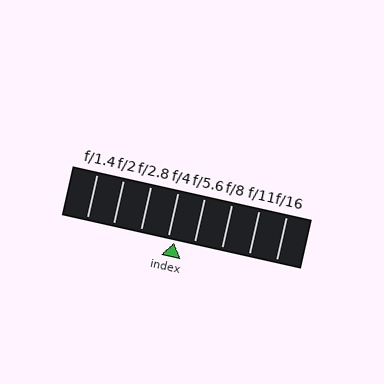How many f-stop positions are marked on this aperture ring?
There are 8 f-stop positions marked.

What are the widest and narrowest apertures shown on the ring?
The widest aperture shown is f/1.4 and the narrowest is f/16.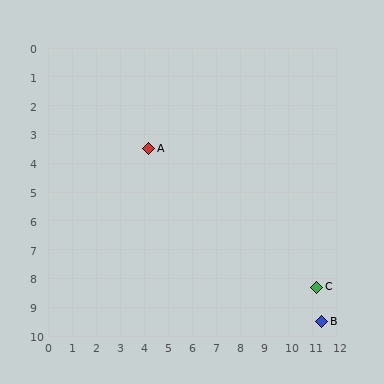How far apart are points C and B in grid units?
Points C and B are about 1.2 grid units apart.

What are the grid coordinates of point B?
Point B is at approximately (11.4, 9.5).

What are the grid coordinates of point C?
Point C is at approximately (11.2, 8.3).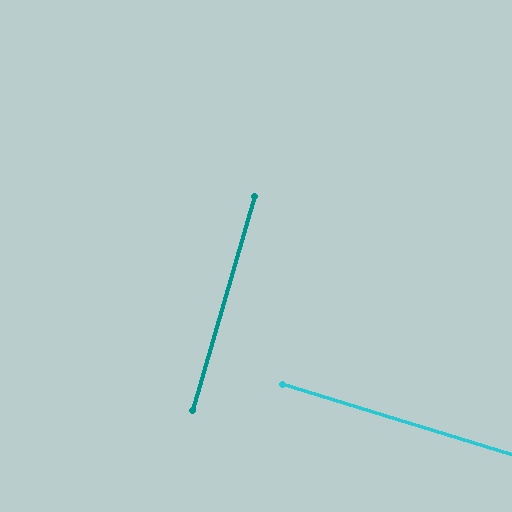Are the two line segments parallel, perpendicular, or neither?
Perpendicular — they meet at approximately 89°.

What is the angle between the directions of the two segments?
Approximately 89 degrees.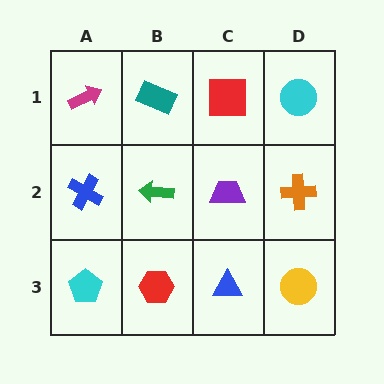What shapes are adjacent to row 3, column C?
A purple trapezoid (row 2, column C), a red hexagon (row 3, column B), a yellow circle (row 3, column D).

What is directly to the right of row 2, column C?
An orange cross.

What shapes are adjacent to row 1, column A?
A blue cross (row 2, column A), a teal rectangle (row 1, column B).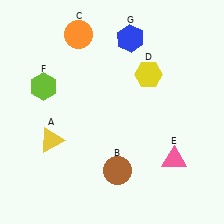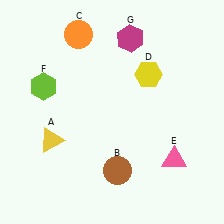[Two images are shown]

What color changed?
The hexagon (G) changed from blue in Image 1 to magenta in Image 2.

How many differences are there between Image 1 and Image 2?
There is 1 difference between the two images.